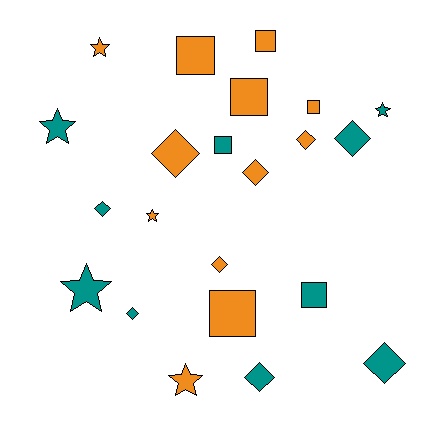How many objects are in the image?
There are 22 objects.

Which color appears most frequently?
Orange, with 12 objects.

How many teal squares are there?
There are 2 teal squares.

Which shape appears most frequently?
Diamond, with 9 objects.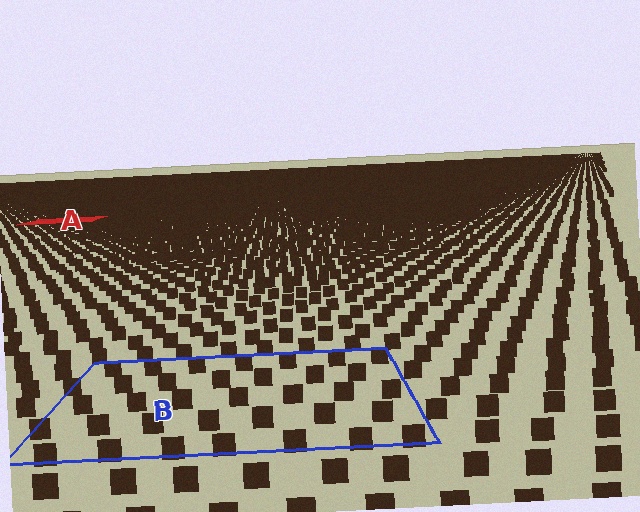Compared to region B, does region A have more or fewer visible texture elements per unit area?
Region A has more texture elements per unit area — they are packed more densely because it is farther away.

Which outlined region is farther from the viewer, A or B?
Region A is farther from the viewer — the texture elements inside it appear smaller and more densely packed.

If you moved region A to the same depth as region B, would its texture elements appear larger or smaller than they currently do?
They would appear larger. At a closer depth, the same texture elements are projected at a bigger on-screen size.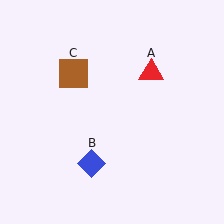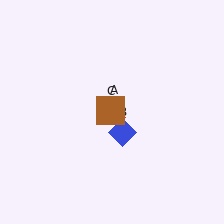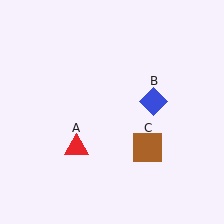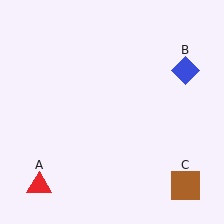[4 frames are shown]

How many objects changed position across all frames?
3 objects changed position: red triangle (object A), blue diamond (object B), brown square (object C).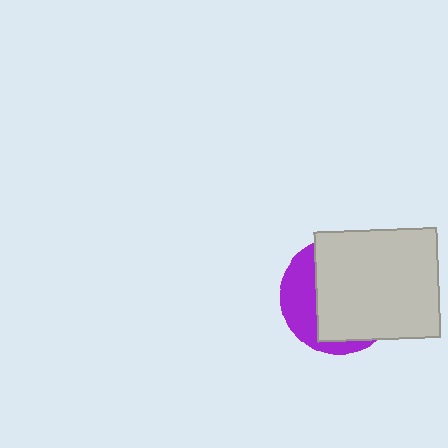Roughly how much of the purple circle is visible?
A small part of it is visible (roughly 32%).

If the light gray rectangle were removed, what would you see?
You would see the complete purple circle.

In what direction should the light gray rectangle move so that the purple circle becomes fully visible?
The light gray rectangle should move right. That is the shortest direction to clear the overlap and leave the purple circle fully visible.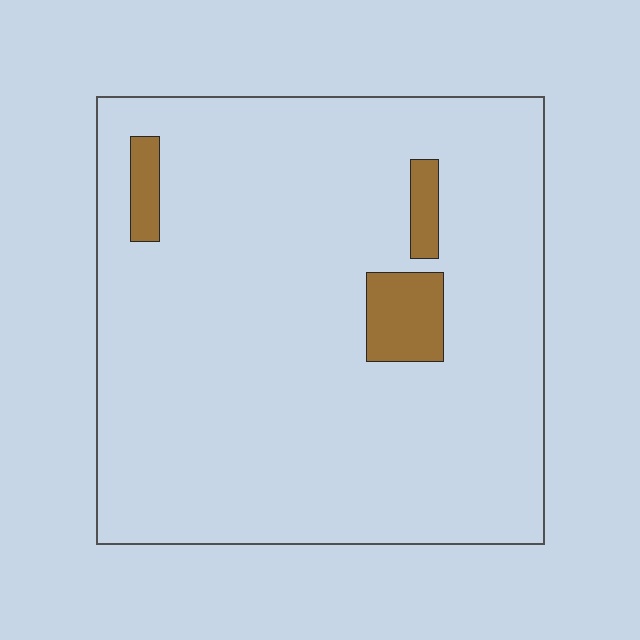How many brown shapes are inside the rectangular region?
3.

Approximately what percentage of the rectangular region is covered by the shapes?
Approximately 5%.